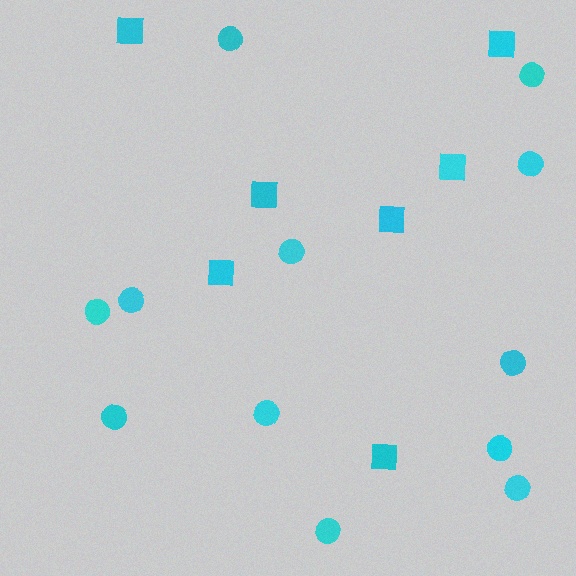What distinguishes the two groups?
There are 2 groups: one group of circles (12) and one group of squares (7).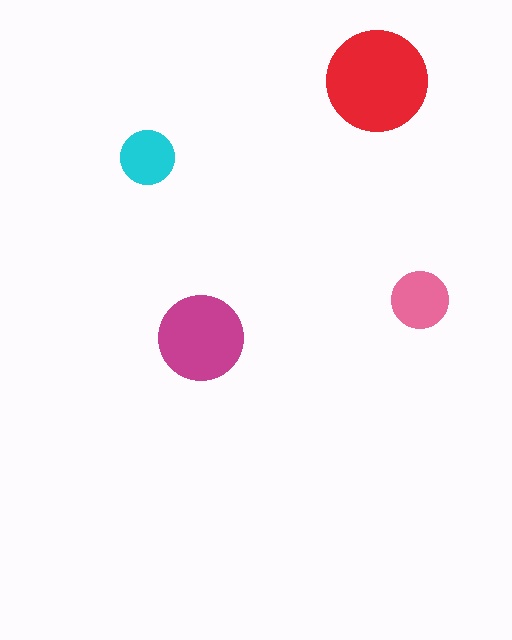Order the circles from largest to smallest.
the red one, the magenta one, the pink one, the cyan one.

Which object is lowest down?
The magenta circle is bottommost.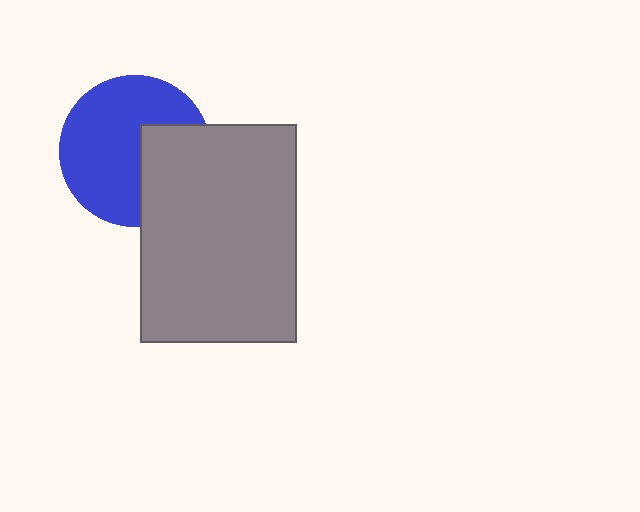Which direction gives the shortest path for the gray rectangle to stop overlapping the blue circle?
Moving right gives the shortest separation.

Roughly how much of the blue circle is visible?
Most of it is visible (roughly 66%).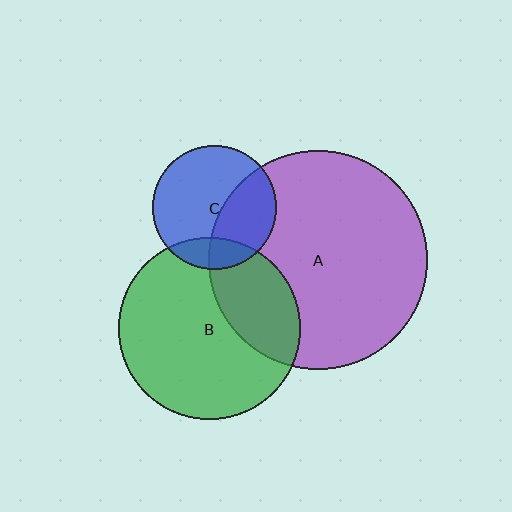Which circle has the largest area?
Circle A (purple).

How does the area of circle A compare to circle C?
Approximately 3.1 times.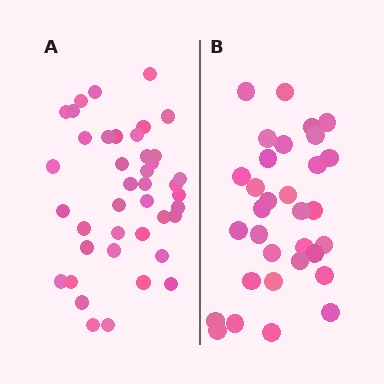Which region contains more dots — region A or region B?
Region A (the left region) has more dots.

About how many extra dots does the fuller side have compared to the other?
Region A has roughly 8 or so more dots than region B.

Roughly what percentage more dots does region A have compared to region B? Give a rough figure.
About 30% more.